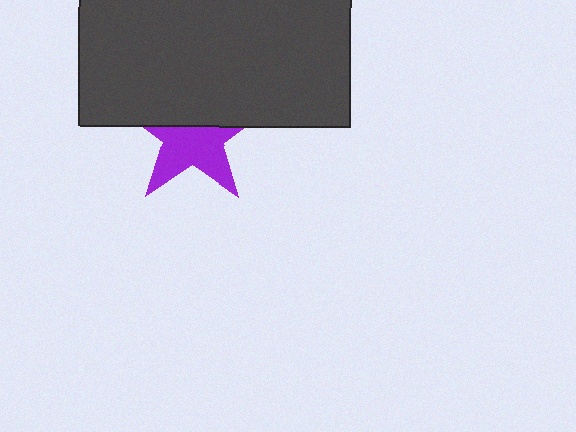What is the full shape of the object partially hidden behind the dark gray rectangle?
The partially hidden object is a purple star.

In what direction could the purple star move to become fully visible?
The purple star could move down. That would shift it out from behind the dark gray rectangle entirely.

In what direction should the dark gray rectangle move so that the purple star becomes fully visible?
The dark gray rectangle should move up. That is the shortest direction to clear the overlap and leave the purple star fully visible.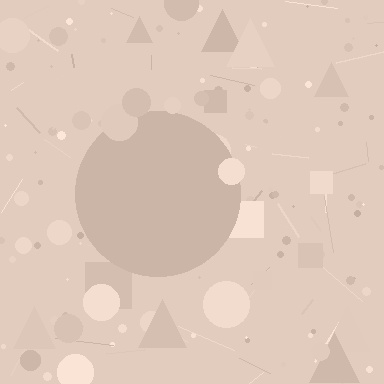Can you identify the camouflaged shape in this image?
The camouflaged shape is a circle.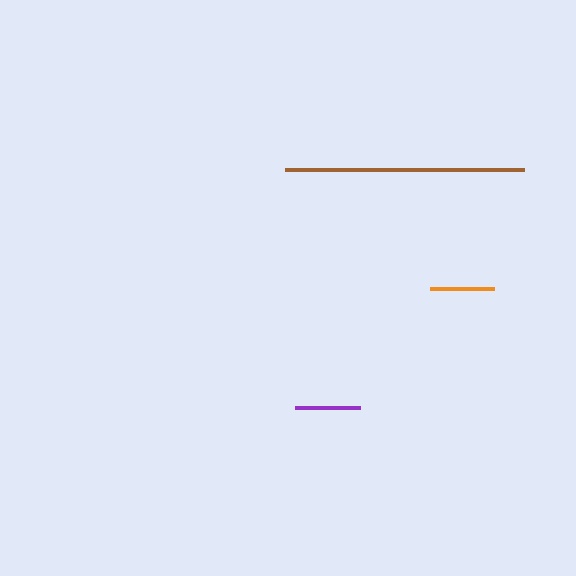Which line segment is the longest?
The brown line is the longest at approximately 239 pixels.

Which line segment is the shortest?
The orange line is the shortest at approximately 64 pixels.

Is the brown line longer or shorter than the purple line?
The brown line is longer than the purple line.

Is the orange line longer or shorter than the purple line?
The purple line is longer than the orange line.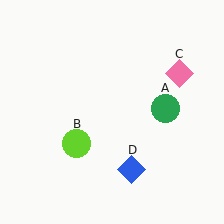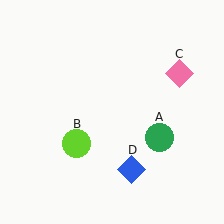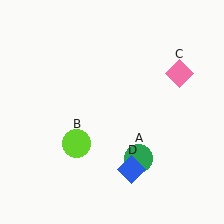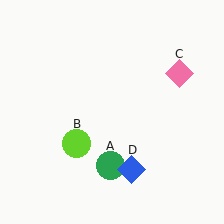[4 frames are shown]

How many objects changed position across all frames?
1 object changed position: green circle (object A).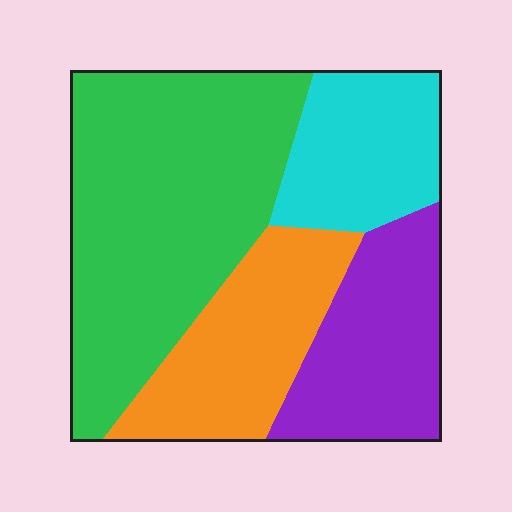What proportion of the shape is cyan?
Cyan covers 17% of the shape.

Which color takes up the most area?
Green, at roughly 45%.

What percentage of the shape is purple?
Purple covers about 20% of the shape.